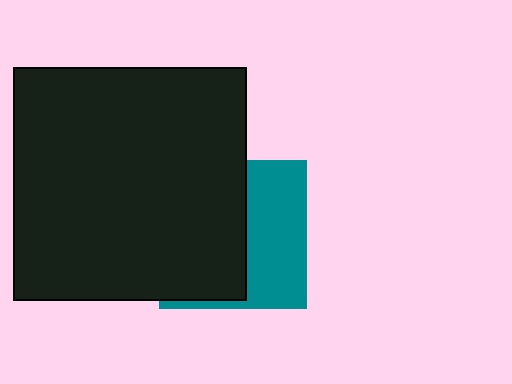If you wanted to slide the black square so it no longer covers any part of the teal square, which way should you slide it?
Slide it left — that is the most direct way to separate the two shapes.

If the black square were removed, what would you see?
You would see the complete teal square.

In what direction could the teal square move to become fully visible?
The teal square could move right. That would shift it out from behind the black square entirely.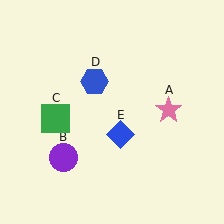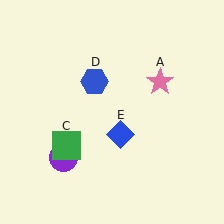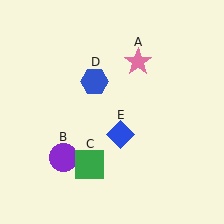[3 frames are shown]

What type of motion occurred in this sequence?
The pink star (object A), green square (object C) rotated counterclockwise around the center of the scene.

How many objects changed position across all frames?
2 objects changed position: pink star (object A), green square (object C).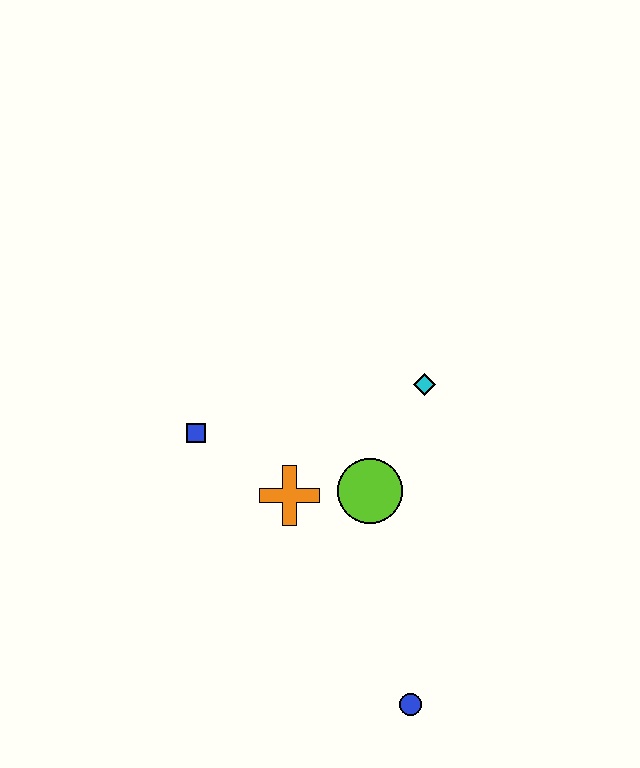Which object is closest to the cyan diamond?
The lime circle is closest to the cyan diamond.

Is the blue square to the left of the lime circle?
Yes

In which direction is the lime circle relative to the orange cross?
The lime circle is to the right of the orange cross.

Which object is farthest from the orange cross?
The blue circle is farthest from the orange cross.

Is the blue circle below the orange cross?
Yes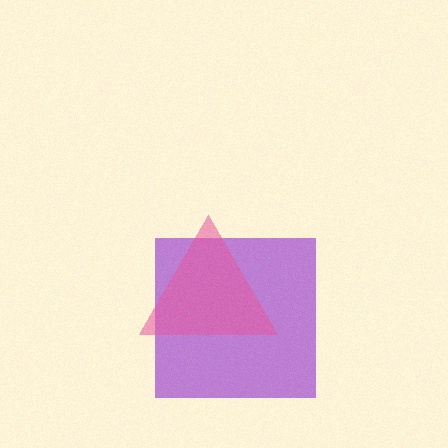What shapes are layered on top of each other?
The layered shapes are: a purple square, a pink triangle.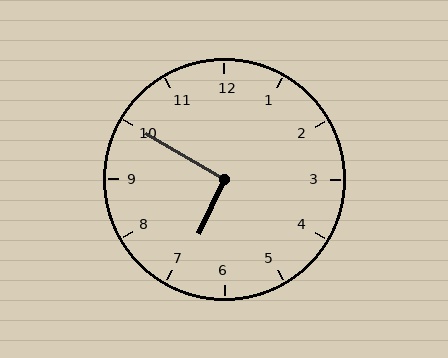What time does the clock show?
6:50.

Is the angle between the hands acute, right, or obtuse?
It is right.